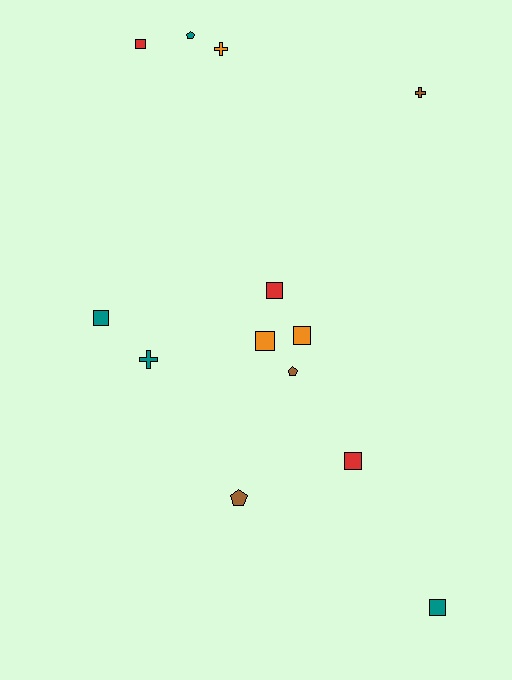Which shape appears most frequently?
Square, with 7 objects.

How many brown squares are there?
There are no brown squares.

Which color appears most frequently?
Teal, with 4 objects.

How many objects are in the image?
There are 13 objects.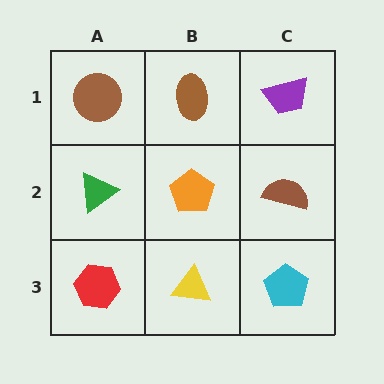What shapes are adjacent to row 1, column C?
A brown semicircle (row 2, column C), a brown ellipse (row 1, column B).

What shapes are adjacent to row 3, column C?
A brown semicircle (row 2, column C), a yellow triangle (row 3, column B).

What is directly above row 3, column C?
A brown semicircle.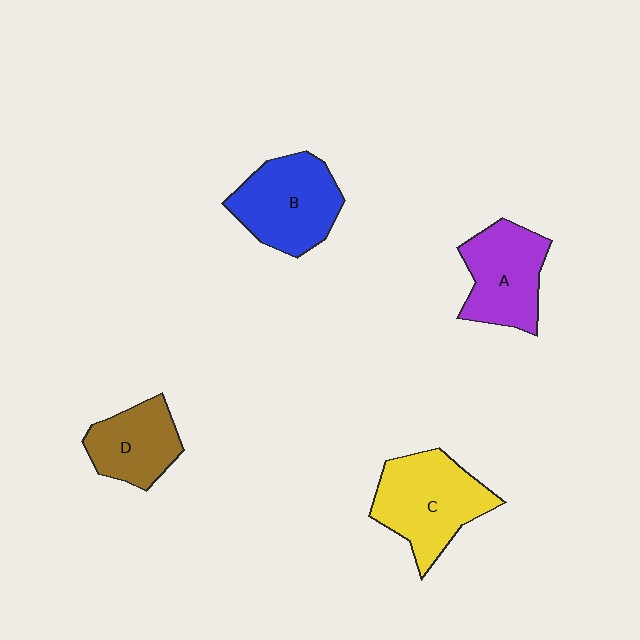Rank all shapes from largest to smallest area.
From largest to smallest: C (yellow), B (blue), A (purple), D (brown).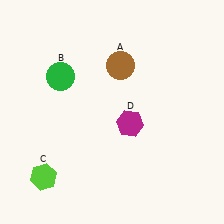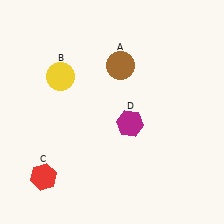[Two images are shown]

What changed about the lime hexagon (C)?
In Image 1, C is lime. In Image 2, it changed to red.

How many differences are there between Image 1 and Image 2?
There are 2 differences between the two images.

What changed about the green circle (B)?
In Image 1, B is green. In Image 2, it changed to yellow.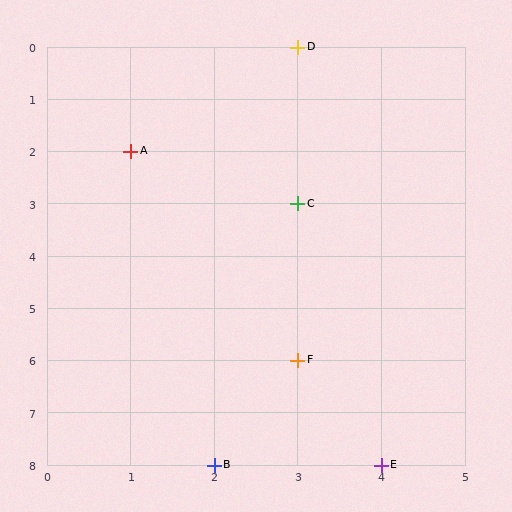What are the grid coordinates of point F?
Point F is at grid coordinates (3, 6).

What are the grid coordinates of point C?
Point C is at grid coordinates (3, 3).